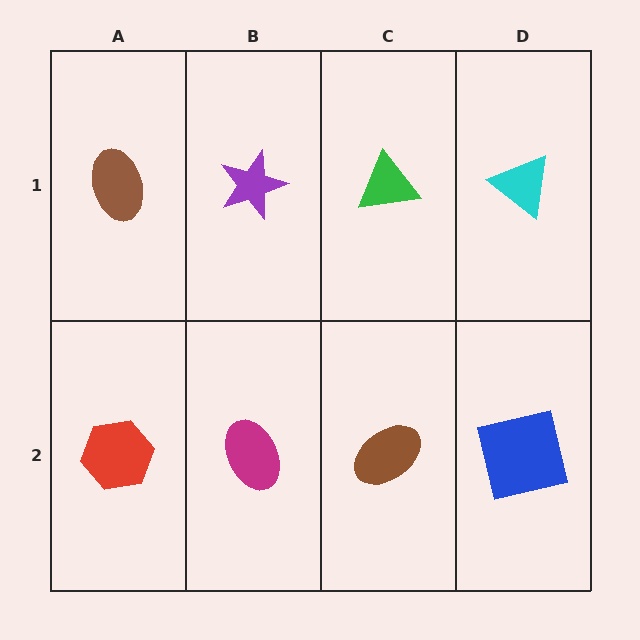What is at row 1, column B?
A purple star.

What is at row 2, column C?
A brown ellipse.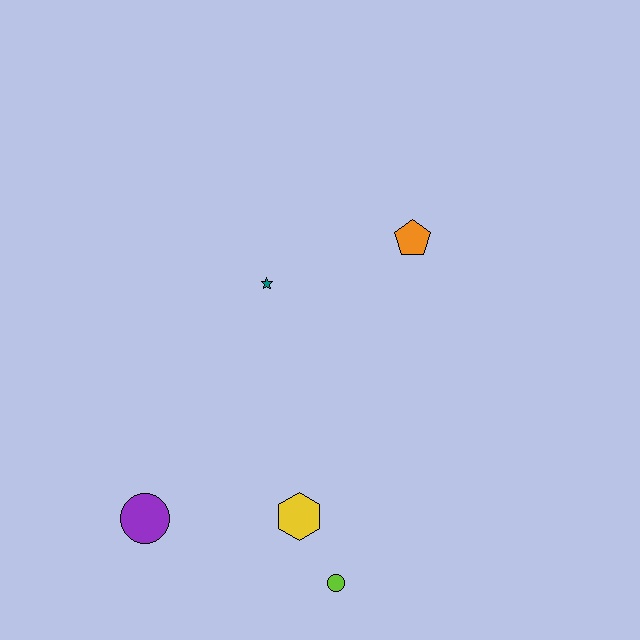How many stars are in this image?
There is 1 star.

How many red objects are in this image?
There are no red objects.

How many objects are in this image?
There are 5 objects.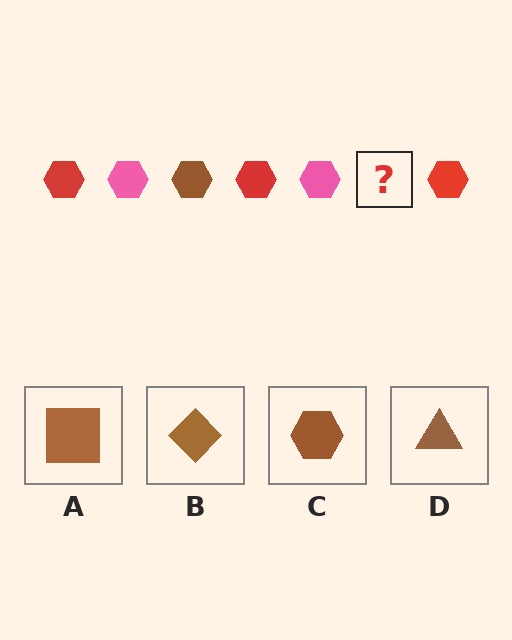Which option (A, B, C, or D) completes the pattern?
C.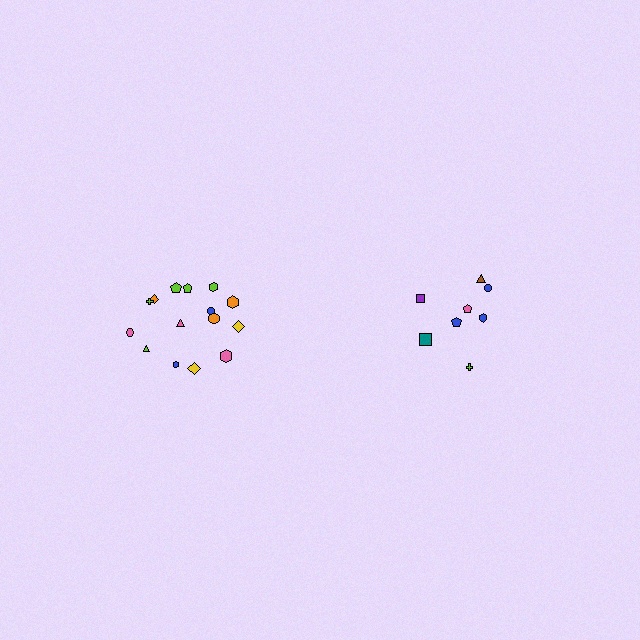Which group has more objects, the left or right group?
The left group.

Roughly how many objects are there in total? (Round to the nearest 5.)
Roughly 25 objects in total.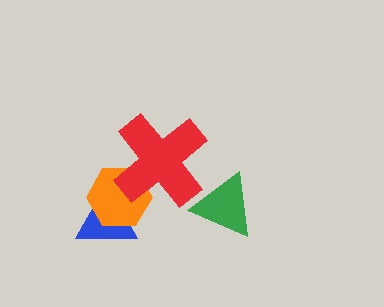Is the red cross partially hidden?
No, no other shape covers it.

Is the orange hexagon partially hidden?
Yes, it is partially covered by another shape.